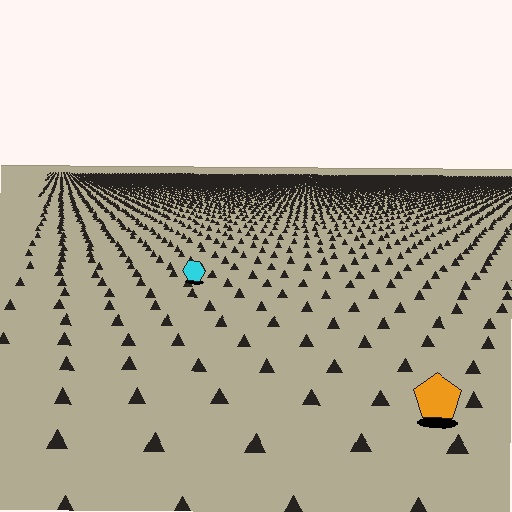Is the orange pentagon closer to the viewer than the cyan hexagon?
Yes. The orange pentagon is closer — you can tell from the texture gradient: the ground texture is coarser near it.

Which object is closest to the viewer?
The orange pentagon is closest. The texture marks near it are larger and more spread out.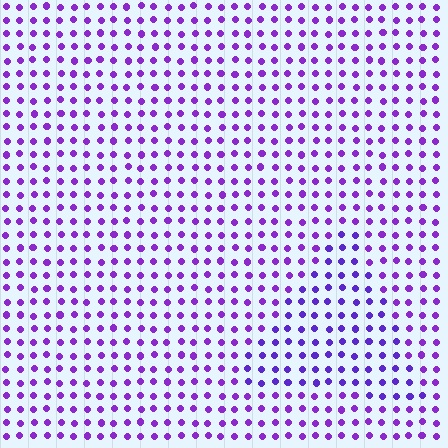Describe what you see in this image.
The image is filled with small purple elements in a uniform arrangement. A triangle-shaped region is visible where the elements are tinted to a slightly different hue, forming a subtle color boundary.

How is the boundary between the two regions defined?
The boundary is defined purely by a slight shift in hue (about 18 degrees). Spacing, size, and orientation are identical on both sides.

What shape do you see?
I see a triangle.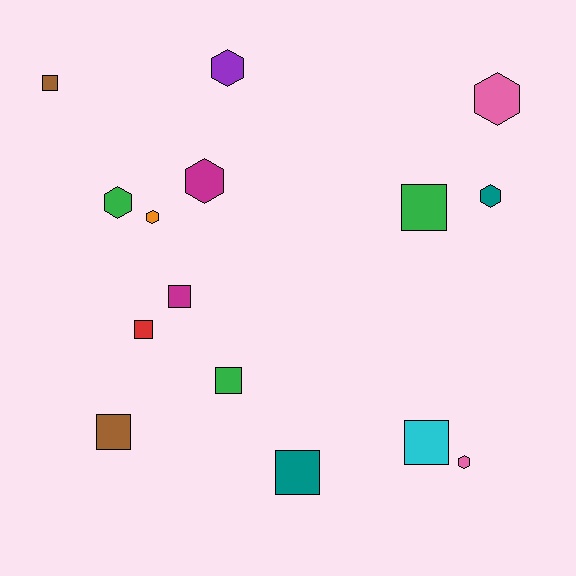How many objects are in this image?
There are 15 objects.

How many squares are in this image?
There are 8 squares.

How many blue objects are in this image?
There are no blue objects.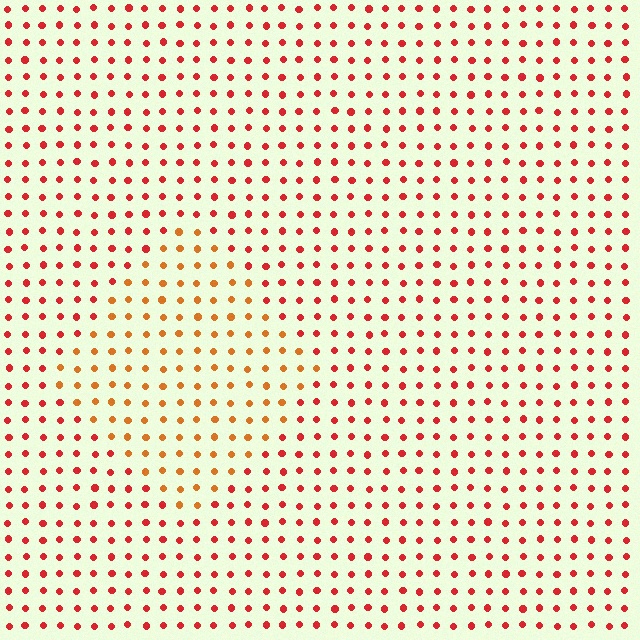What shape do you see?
I see a diamond.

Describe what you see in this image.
The image is filled with small red elements in a uniform arrangement. A diamond-shaped region is visible where the elements are tinted to a slightly different hue, forming a subtle color boundary.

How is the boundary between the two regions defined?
The boundary is defined purely by a slight shift in hue (about 30 degrees). Spacing, size, and orientation are identical on both sides.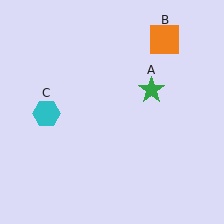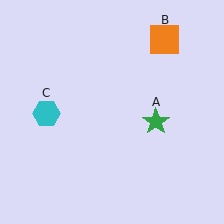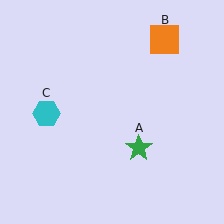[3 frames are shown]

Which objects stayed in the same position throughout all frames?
Orange square (object B) and cyan hexagon (object C) remained stationary.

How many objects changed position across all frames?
1 object changed position: green star (object A).